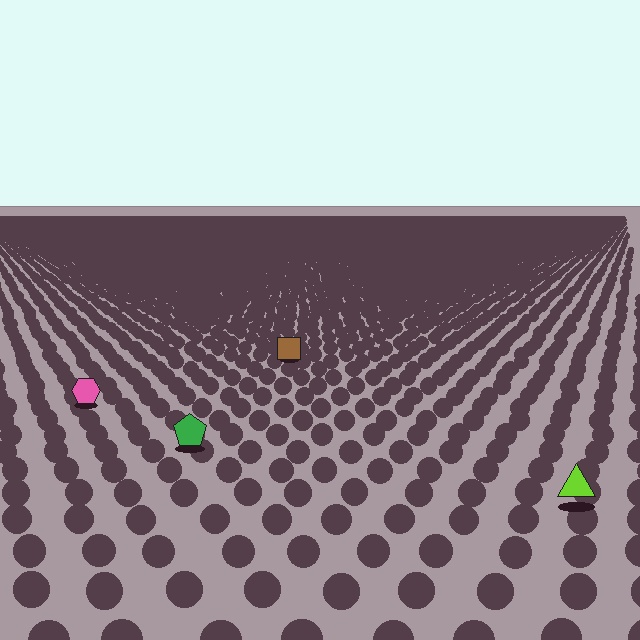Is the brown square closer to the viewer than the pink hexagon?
No. The pink hexagon is closer — you can tell from the texture gradient: the ground texture is coarser near it.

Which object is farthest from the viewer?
The brown square is farthest from the viewer. It appears smaller and the ground texture around it is denser.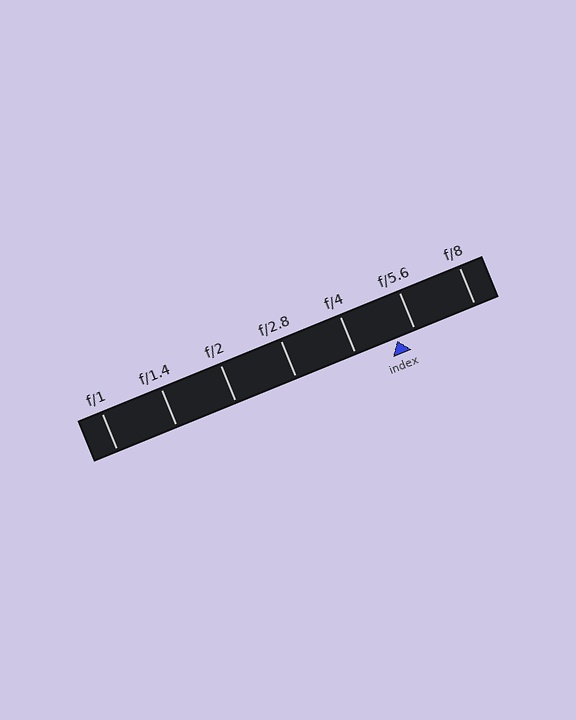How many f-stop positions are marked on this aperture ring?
There are 7 f-stop positions marked.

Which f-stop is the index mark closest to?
The index mark is closest to f/5.6.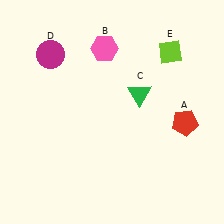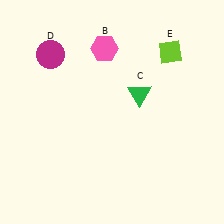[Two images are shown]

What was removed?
The red pentagon (A) was removed in Image 2.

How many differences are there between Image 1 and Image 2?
There is 1 difference between the two images.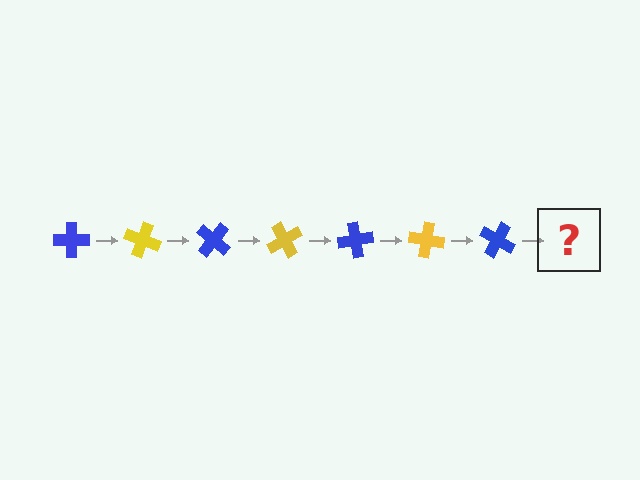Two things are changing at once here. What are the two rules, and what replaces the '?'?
The two rules are that it rotates 20 degrees each step and the color cycles through blue and yellow. The '?' should be a yellow cross, rotated 140 degrees from the start.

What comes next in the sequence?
The next element should be a yellow cross, rotated 140 degrees from the start.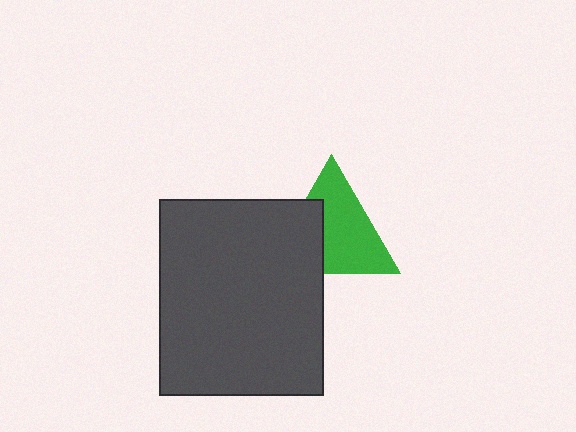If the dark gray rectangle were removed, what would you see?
You would see the complete green triangle.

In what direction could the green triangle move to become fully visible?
The green triangle could move toward the upper-right. That would shift it out from behind the dark gray rectangle entirely.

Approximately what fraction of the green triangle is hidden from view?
Roughly 35% of the green triangle is hidden behind the dark gray rectangle.